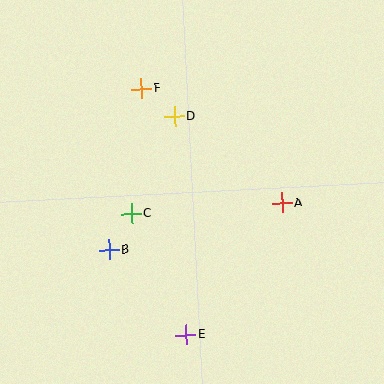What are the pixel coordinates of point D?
Point D is at (175, 117).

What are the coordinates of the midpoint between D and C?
The midpoint between D and C is at (153, 165).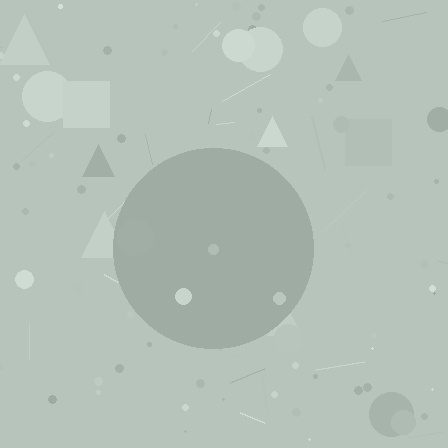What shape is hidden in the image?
A circle is hidden in the image.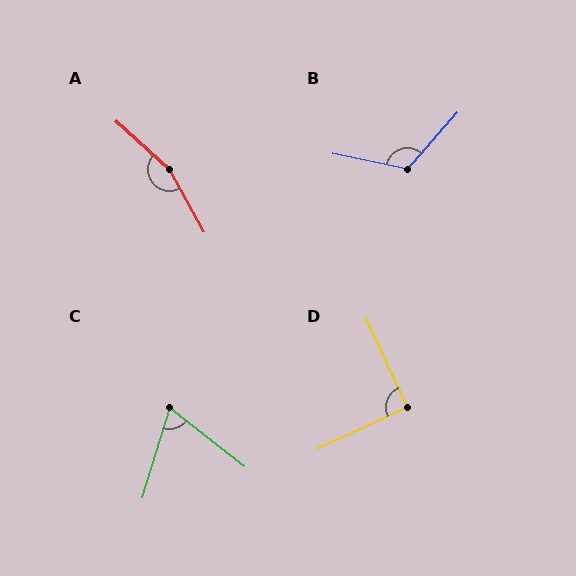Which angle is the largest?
A, at approximately 161 degrees.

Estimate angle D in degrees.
Approximately 90 degrees.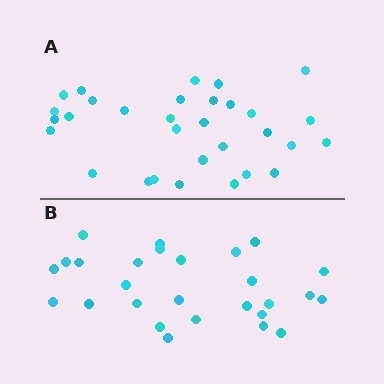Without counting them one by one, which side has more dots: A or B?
Region A (the top region) has more dots.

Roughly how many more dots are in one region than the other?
Region A has about 4 more dots than region B.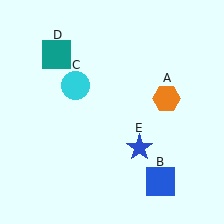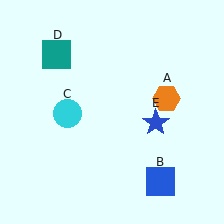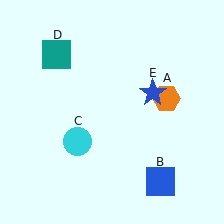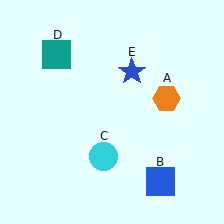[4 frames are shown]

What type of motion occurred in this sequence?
The cyan circle (object C), blue star (object E) rotated counterclockwise around the center of the scene.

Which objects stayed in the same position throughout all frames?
Orange hexagon (object A) and blue square (object B) and teal square (object D) remained stationary.